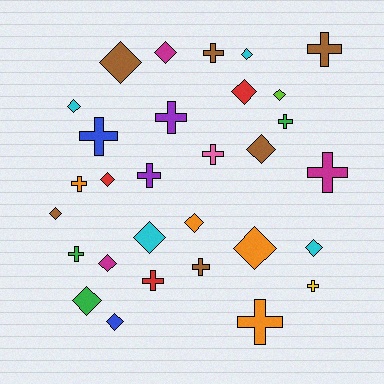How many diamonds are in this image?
There are 16 diamonds.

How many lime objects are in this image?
There is 1 lime object.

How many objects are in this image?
There are 30 objects.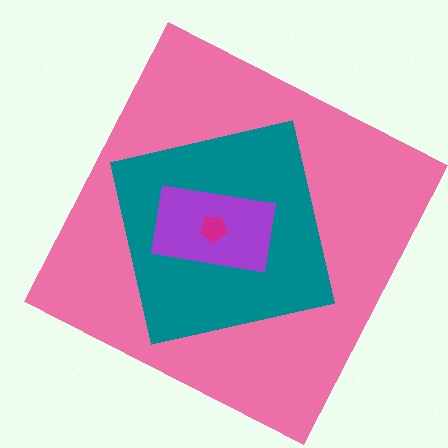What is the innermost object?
The magenta pentagon.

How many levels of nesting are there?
4.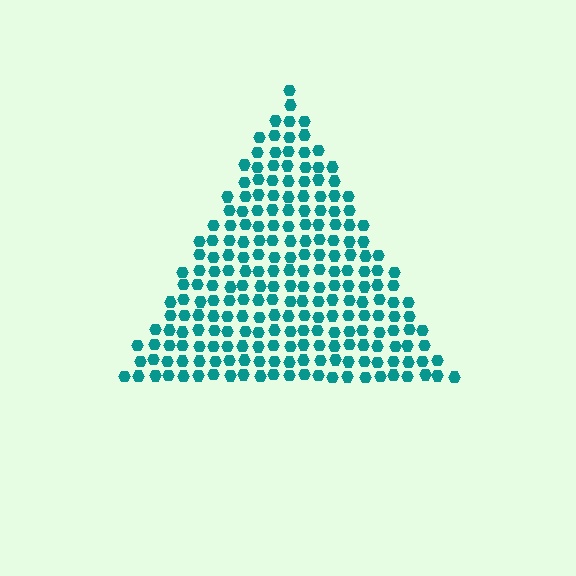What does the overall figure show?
The overall figure shows a triangle.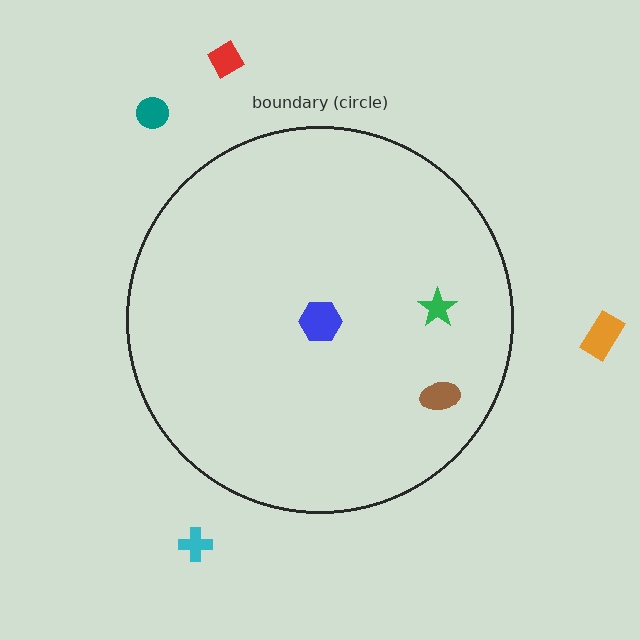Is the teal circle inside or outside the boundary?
Outside.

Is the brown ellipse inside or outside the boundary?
Inside.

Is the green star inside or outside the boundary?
Inside.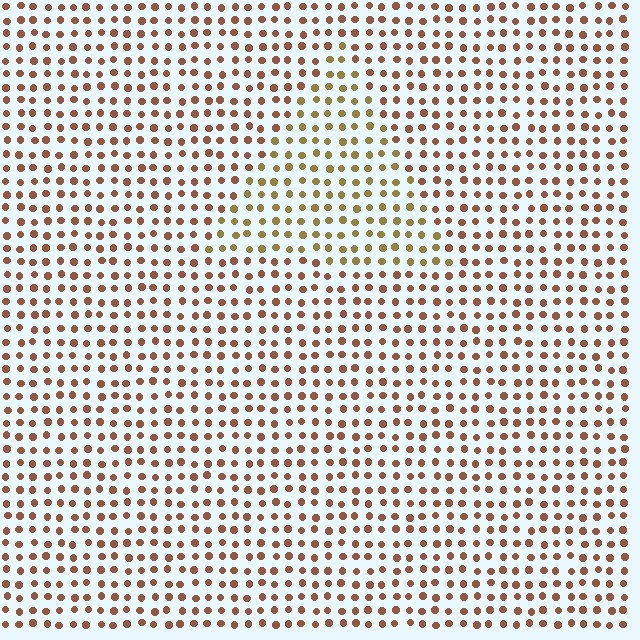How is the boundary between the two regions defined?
The boundary is defined purely by a slight shift in hue (about 32 degrees). Spacing, size, and orientation are identical on both sides.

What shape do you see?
I see a triangle.